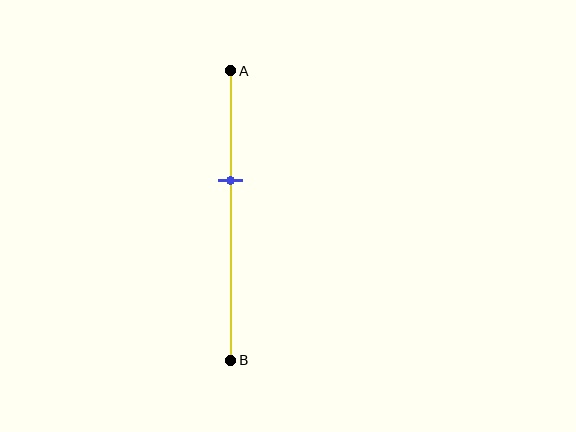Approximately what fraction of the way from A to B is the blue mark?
The blue mark is approximately 40% of the way from A to B.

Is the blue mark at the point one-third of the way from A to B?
No, the mark is at about 40% from A, not at the 33% one-third point.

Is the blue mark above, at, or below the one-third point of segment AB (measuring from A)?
The blue mark is below the one-third point of segment AB.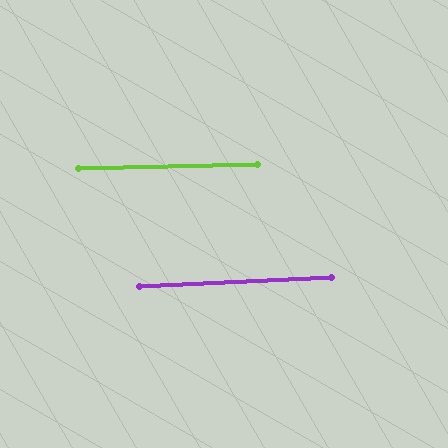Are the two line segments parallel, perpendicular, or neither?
Parallel — their directions differ by only 1.1°.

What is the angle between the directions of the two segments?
Approximately 1 degree.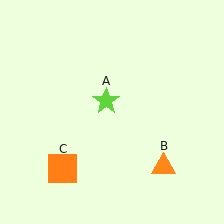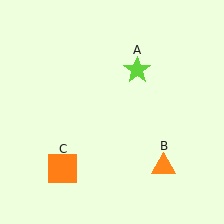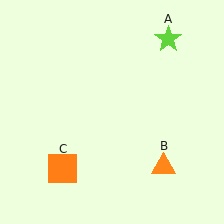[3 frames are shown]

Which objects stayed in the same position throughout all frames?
Orange triangle (object B) and orange square (object C) remained stationary.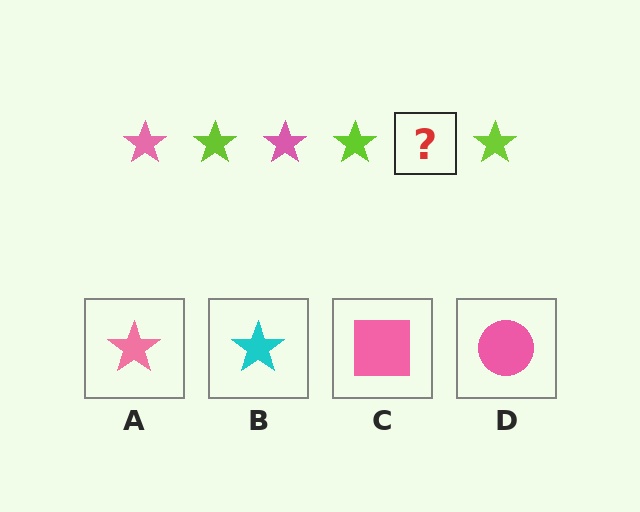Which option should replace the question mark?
Option A.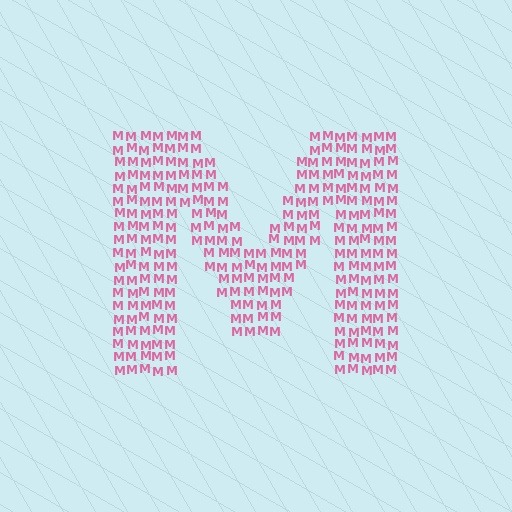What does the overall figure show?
The overall figure shows the letter M.